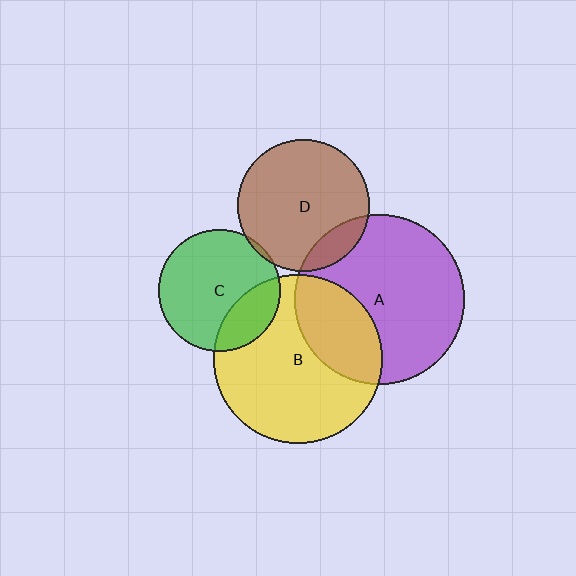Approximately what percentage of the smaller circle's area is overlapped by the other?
Approximately 15%.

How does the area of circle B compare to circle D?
Approximately 1.6 times.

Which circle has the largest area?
Circle A (purple).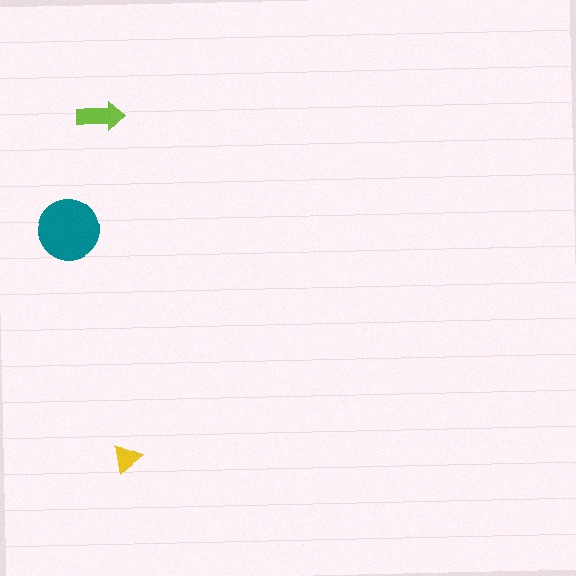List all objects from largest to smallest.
The teal circle, the lime arrow, the yellow triangle.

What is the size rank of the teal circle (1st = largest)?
1st.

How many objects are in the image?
There are 3 objects in the image.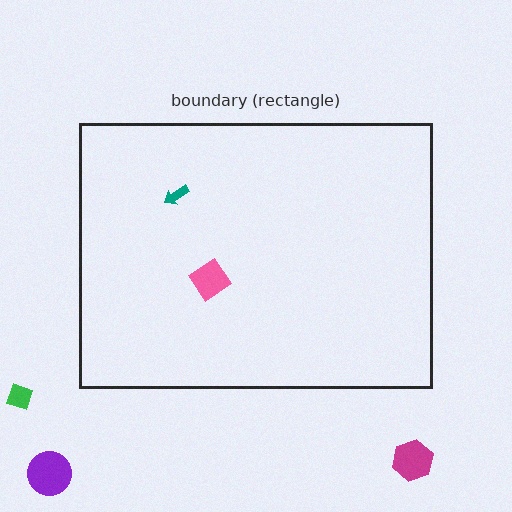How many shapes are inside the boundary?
2 inside, 3 outside.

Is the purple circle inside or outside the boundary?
Outside.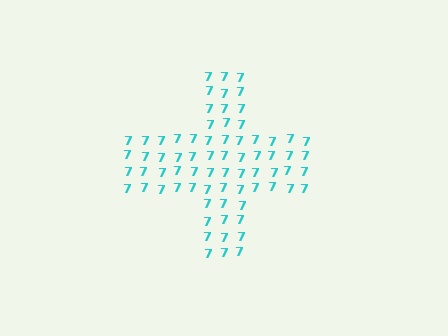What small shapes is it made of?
It is made of small digit 7's.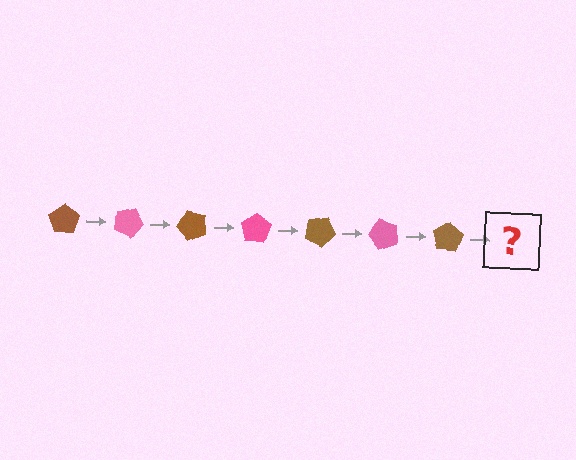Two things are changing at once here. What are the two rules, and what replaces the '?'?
The two rules are that it rotates 25 degrees each step and the color cycles through brown and pink. The '?' should be a pink pentagon, rotated 175 degrees from the start.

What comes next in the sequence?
The next element should be a pink pentagon, rotated 175 degrees from the start.